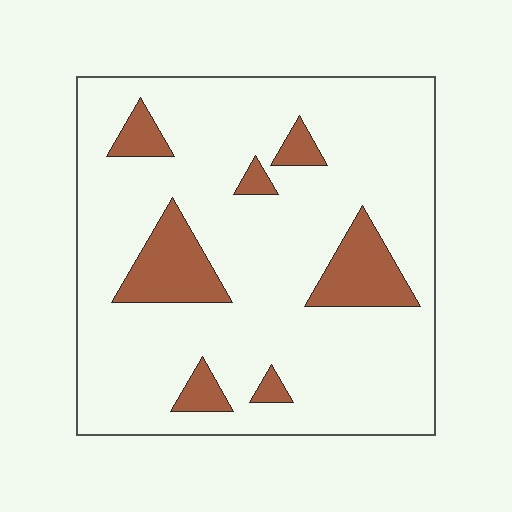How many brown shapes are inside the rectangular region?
7.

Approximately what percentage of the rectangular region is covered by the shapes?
Approximately 15%.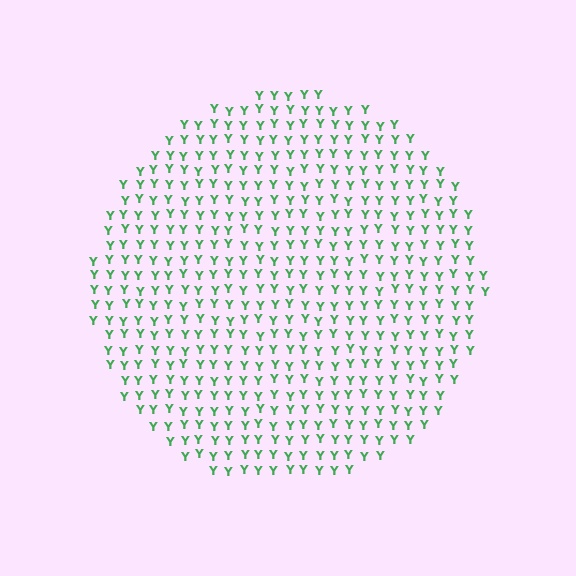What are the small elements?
The small elements are letter Y's.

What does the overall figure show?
The overall figure shows a circle.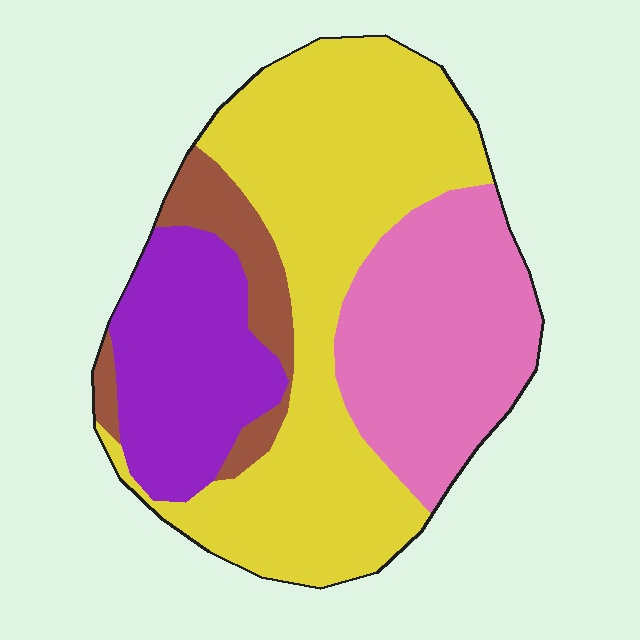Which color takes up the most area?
Yellow, at roughly 45%.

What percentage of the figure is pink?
Pink takes up about one quarter (1/4) of the figure.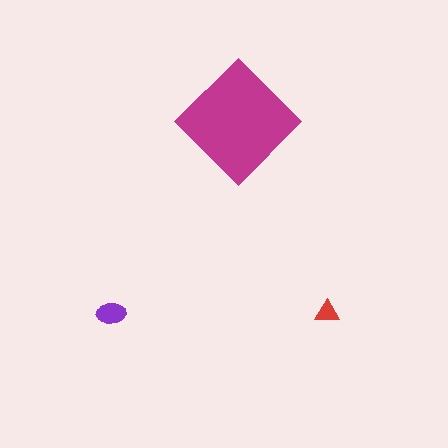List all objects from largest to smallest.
The magenta diamond, the purple ellipse, the red triangle.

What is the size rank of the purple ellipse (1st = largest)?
2nd.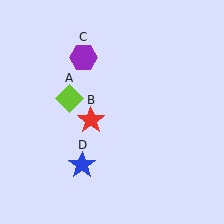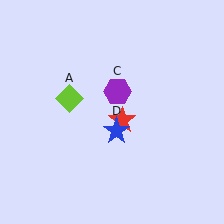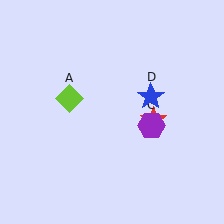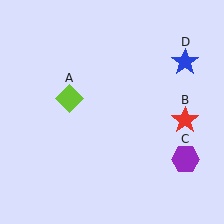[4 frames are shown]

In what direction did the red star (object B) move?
The red star (object B) moved right.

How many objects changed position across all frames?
3 objects changed position: red star (object B), purple hexagon (object C), blue star (object D).